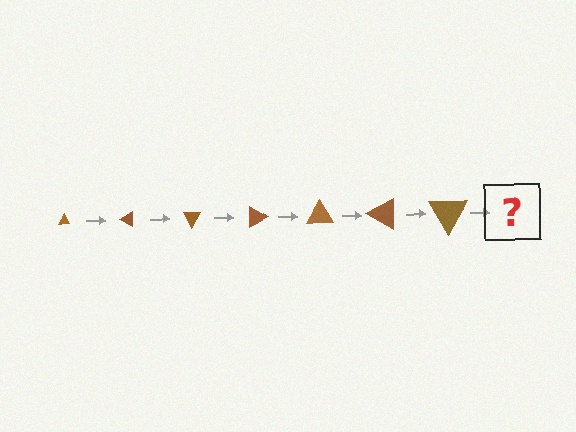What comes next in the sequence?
The next element should be a triangle, larger than the previous one and rotated 210 degrees from the start.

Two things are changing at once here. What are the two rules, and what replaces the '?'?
The two rules are that the triangle grows larger each step and it rotates 30 degrees each step. The '?' should be a triangle, larger than the previous one and rotated 210 degrees from the start.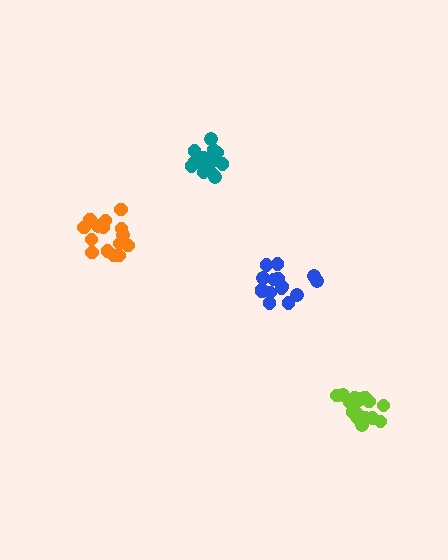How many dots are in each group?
Group 1: 15 dots, Group 2: 16 dots, Group 3: 20 dots, Group 4: 15 dots (66 total).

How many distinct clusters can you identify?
There are 4 distinct clusters.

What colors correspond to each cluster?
The clusters are colored: blue, orange, lime, teal.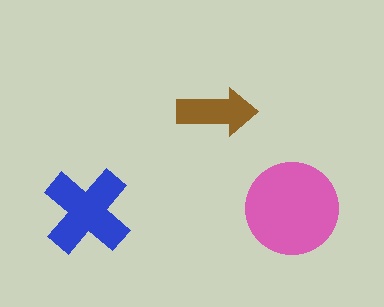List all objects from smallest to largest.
The brown arrow, the blue cross, the pink circle.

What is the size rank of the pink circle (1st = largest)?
1st.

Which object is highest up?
The brown arrow is topmost.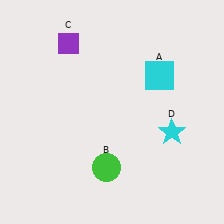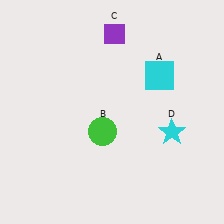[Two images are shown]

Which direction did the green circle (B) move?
The green circle (B) moved up.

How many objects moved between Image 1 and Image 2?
2 objects moved between the two images.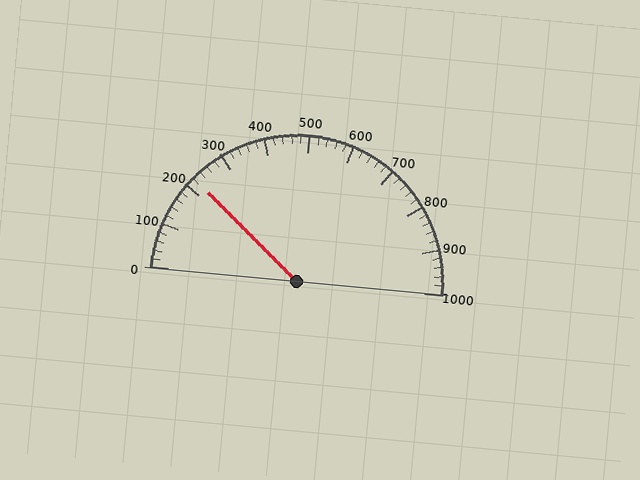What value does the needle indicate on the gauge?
The needle indicates approximately 220.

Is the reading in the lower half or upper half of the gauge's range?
The reading is in the lower half of the range (0 to 1000).